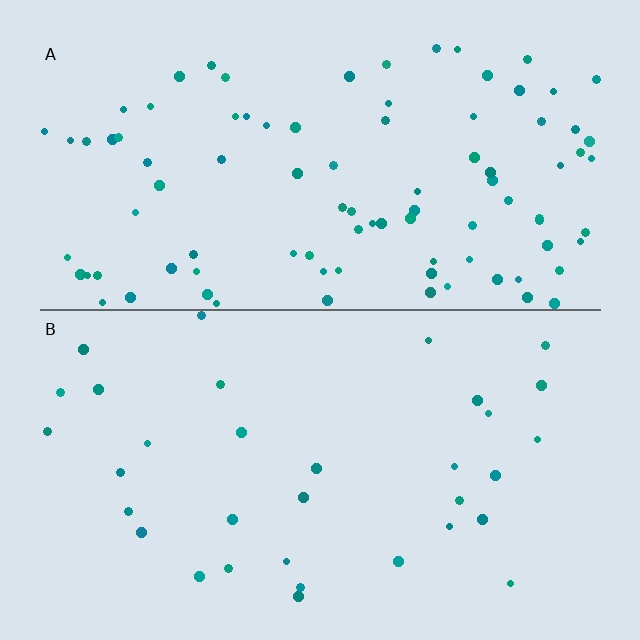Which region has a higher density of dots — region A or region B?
A (the top).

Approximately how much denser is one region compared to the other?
Approximately 2.8× — region A over region B.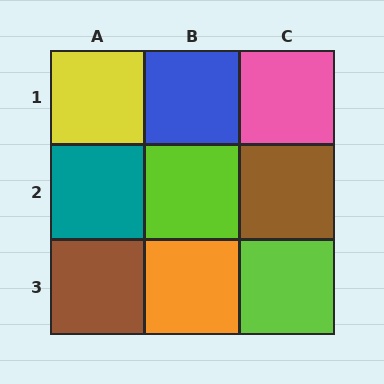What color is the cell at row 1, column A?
Yellow.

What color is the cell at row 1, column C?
Pink.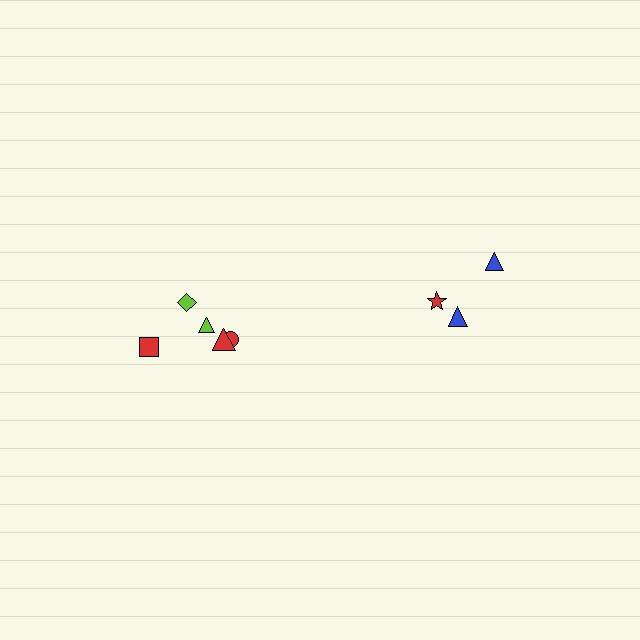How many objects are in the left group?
There are 5 objects.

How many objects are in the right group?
There are 3 objects.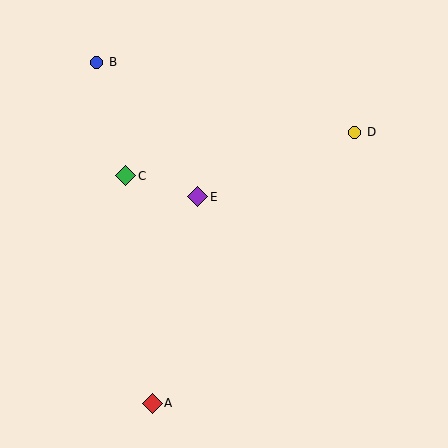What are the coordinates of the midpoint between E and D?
The midpoint between E and D is at (276, 164).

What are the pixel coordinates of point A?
Point A is at (152, 403).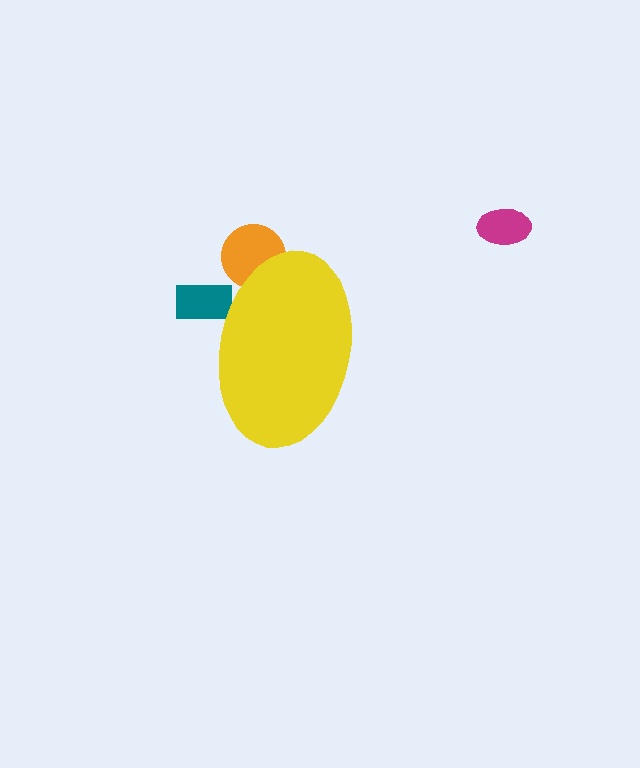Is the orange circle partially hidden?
Yes, the orange circle is partially hidden behind the yellow ellipse.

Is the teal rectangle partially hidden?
Yes, the teal rectangle is partially hidden behind the yellow ellipse.